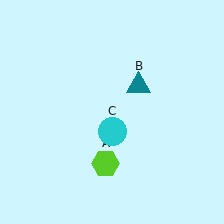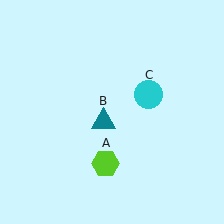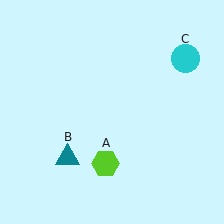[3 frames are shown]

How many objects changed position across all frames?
2 objects changed position: teal triangle (object B), cyan circle (object C).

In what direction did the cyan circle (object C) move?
The cyan circle (object C) moved up and to the right.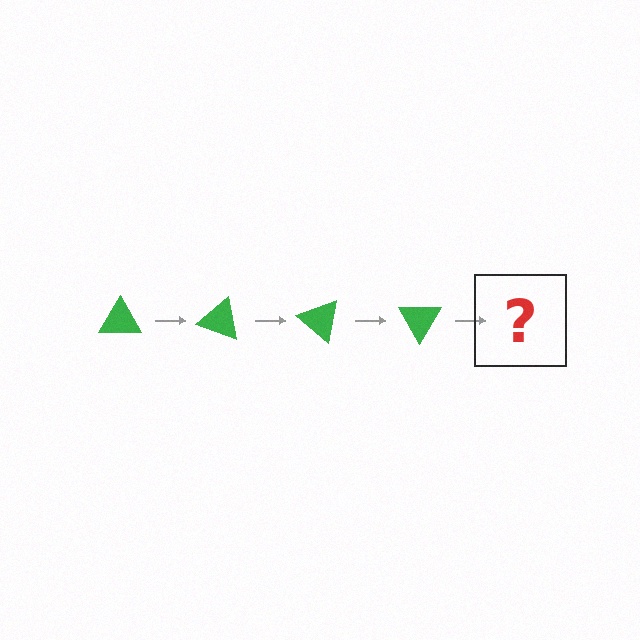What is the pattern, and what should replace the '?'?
The pattern is that the triangle rotates 20 degrees each step. The '?' should be a green triangle rotated 80 degrees.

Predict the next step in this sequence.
The next step is a green triangle rotated 80 degrees.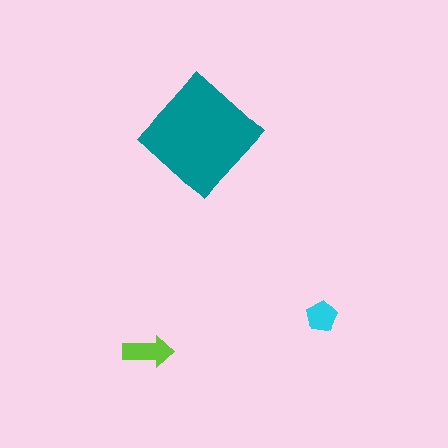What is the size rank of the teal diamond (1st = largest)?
1st.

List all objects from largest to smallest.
The teal diamond, the lime arrow, the cyan pentagon.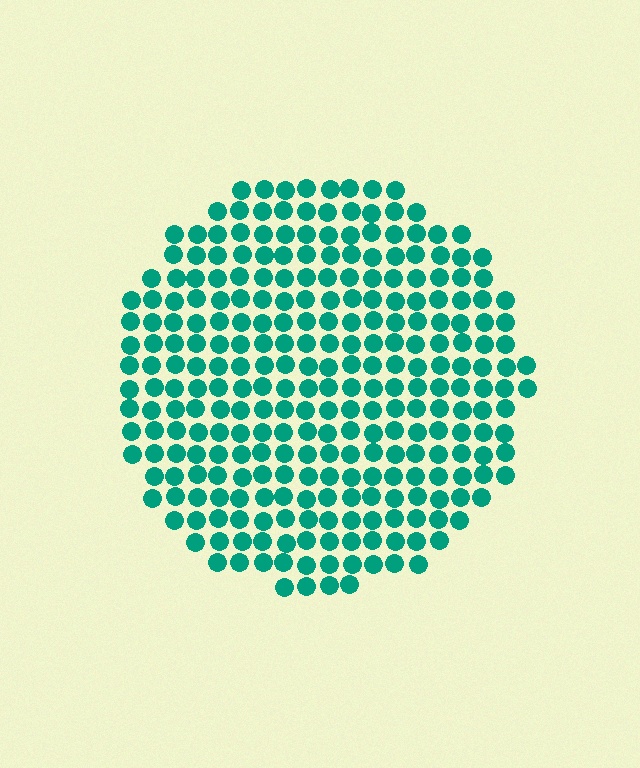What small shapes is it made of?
It is made of small circles.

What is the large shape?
The large shape is a circle.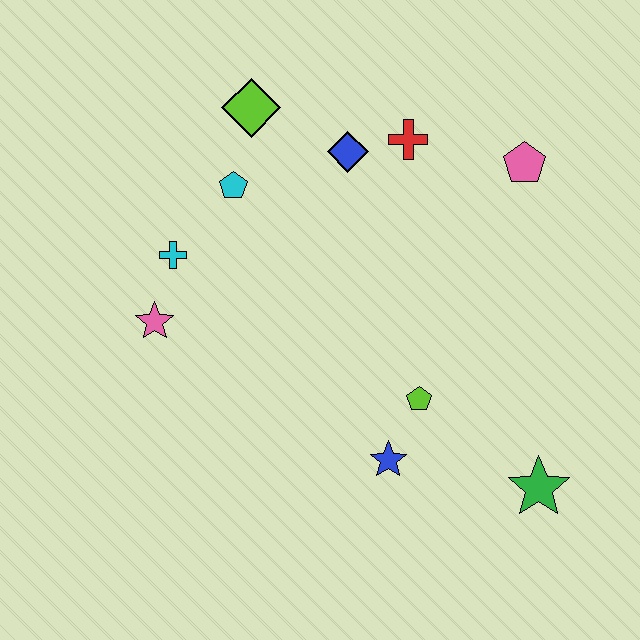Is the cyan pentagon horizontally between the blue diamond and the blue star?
No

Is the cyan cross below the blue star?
No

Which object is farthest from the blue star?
The lime diamond is farthest from the blue star.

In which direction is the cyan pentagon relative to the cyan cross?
The cyan pentagon is above the cyan cross.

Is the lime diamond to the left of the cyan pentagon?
No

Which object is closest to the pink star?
The cyan cross is closest to the pink star.